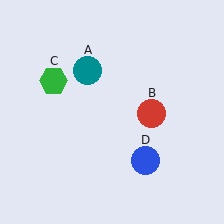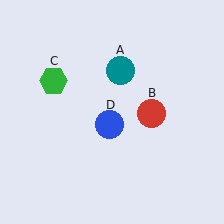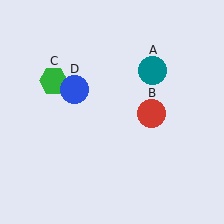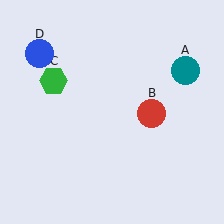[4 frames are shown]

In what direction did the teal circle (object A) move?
The teal circle (object A) moved right.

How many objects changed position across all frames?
2 objects changed position: teal circle (object A), blue circle (object D).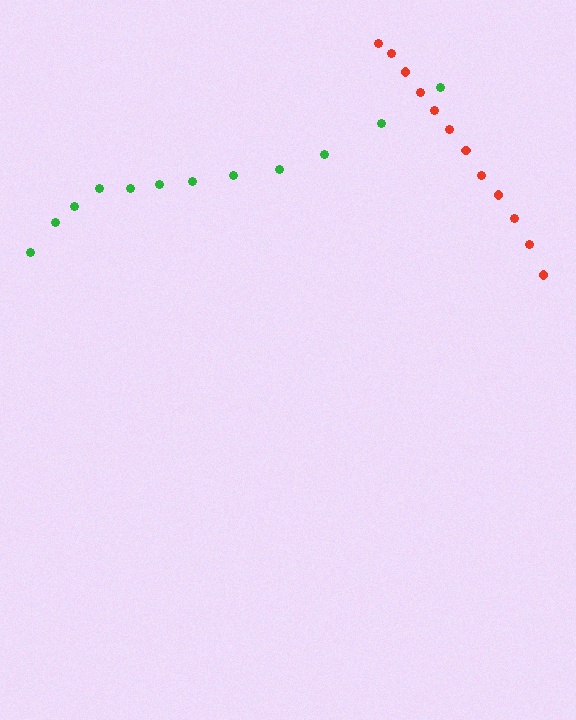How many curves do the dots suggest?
There are 2 distinct paths.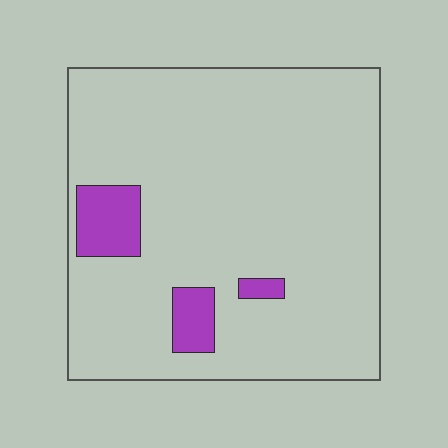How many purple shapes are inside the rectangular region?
3.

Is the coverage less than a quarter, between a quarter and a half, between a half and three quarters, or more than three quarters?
Less than a quarter.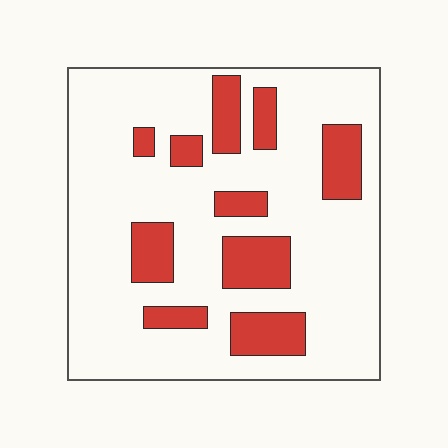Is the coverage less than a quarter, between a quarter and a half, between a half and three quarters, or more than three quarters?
Less than a quarter.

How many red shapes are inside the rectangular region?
10.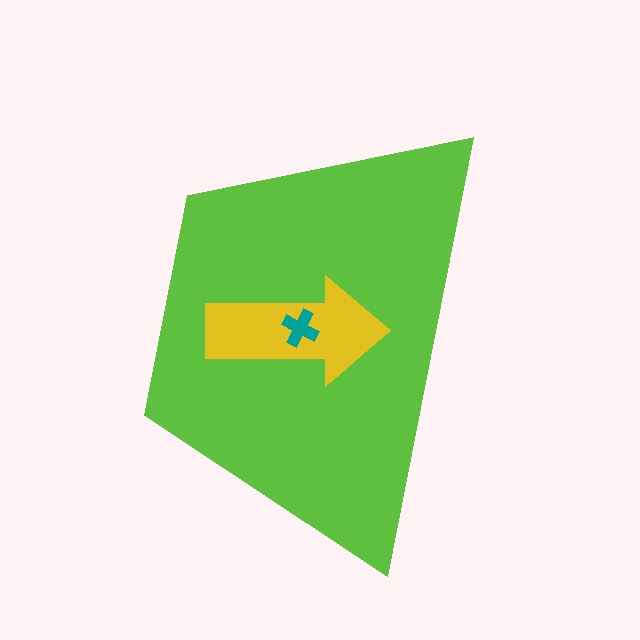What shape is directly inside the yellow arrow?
The teal cross.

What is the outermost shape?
The lime trapezoid.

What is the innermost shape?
The teal cross.